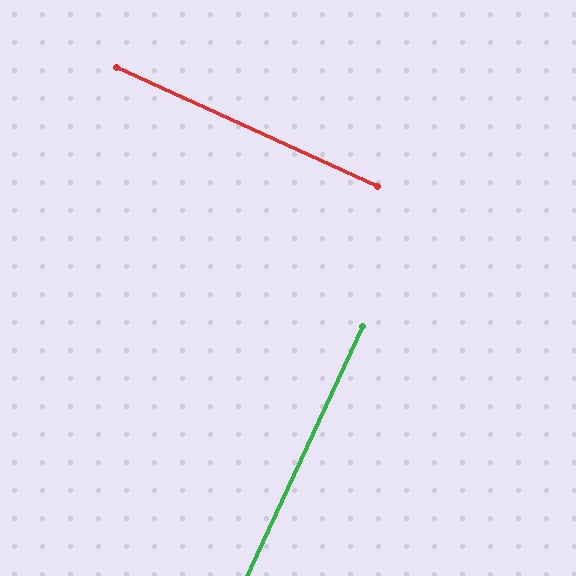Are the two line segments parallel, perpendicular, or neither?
Perpendicular — they meet at approximately 90°.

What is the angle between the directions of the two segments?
Approximately 90 degrees.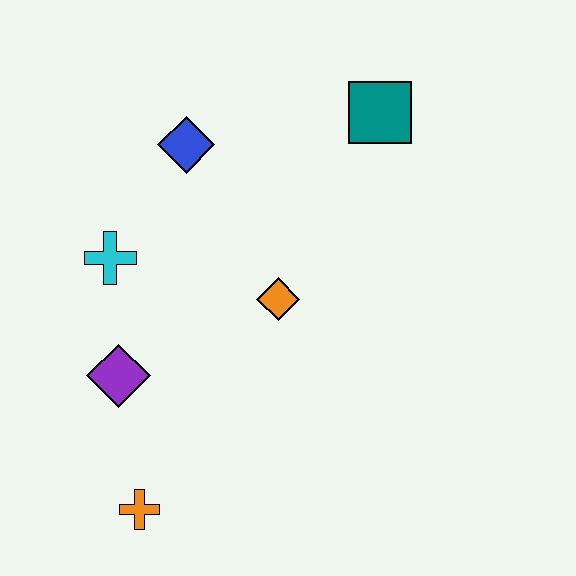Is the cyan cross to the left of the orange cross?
Yes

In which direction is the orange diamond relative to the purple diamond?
The orange diamond is to the right of the purple diamond.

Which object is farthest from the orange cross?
The teal square is farthest from the orange cross.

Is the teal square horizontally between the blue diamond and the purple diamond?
No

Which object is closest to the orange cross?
The purple diamond is closest to the orange cross.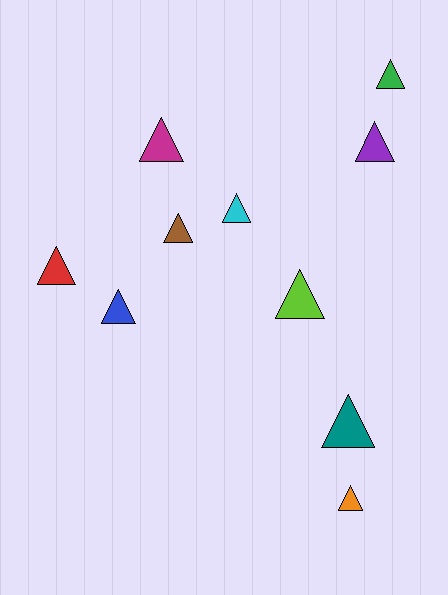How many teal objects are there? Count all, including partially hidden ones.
There is 1 teal object.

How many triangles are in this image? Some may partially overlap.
There are 10 triangles.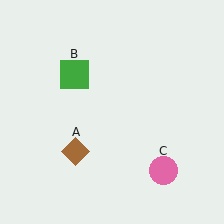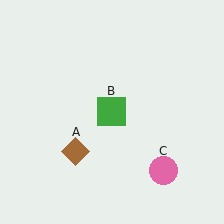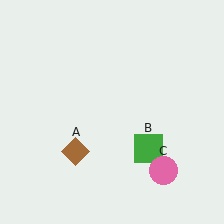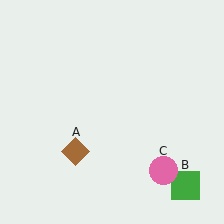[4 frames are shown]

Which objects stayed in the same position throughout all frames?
Brown diamond (object A) and pink circle (object C) remained stationary.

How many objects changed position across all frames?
1 object changed position: green square (object B).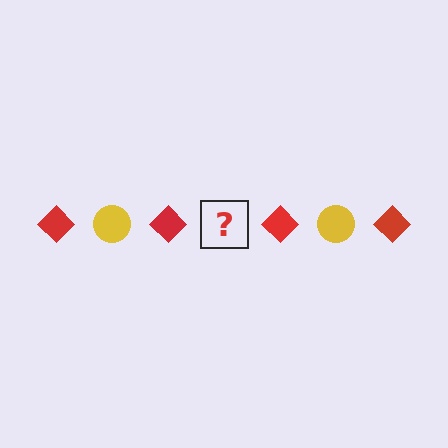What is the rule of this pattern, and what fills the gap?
The rule is that the pattern alternates between red diamond and yellow circle. The gap should be filled with a yellow circle.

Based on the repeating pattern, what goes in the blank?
The blank should be a yellow circle.